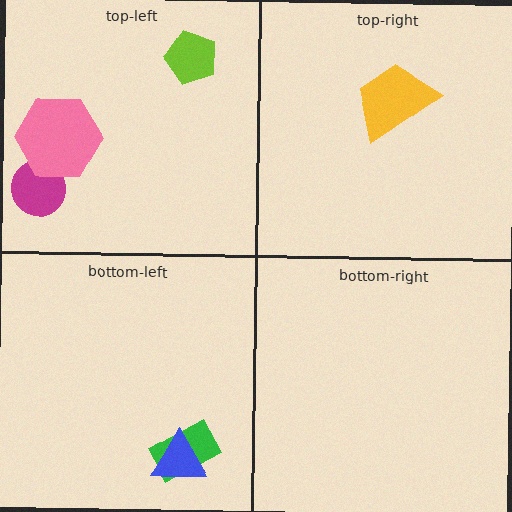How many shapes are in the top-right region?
1.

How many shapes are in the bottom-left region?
2.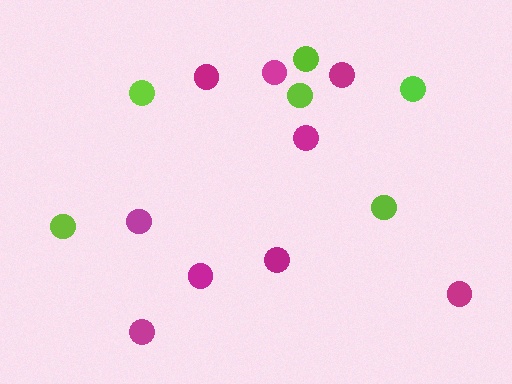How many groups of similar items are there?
There are 2 groups: one group of magenta circles (9) and one group of lime circles (6).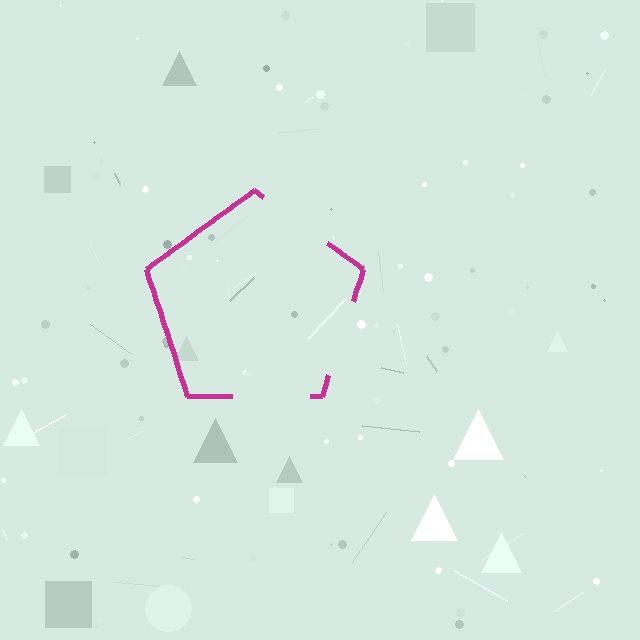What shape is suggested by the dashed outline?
The dashed outline suggests a pentagon.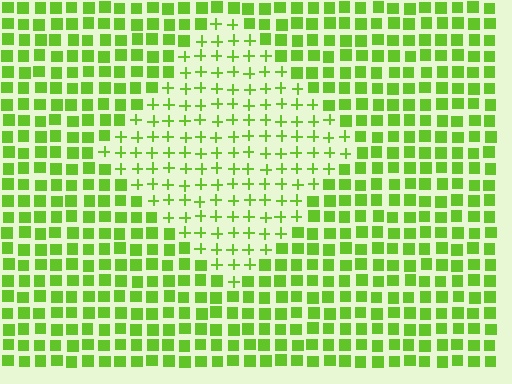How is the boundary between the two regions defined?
The boundary is defined by a change in element shape: plus signs inside vs. squares outside. All elements share the same color and spacing.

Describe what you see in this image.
The image is filled with small lime elements arranged in a uniform grid. A diamond-shaped region contains plus signs, while the surrounding area contains squares. The boundary is defined purely by the change in element shape.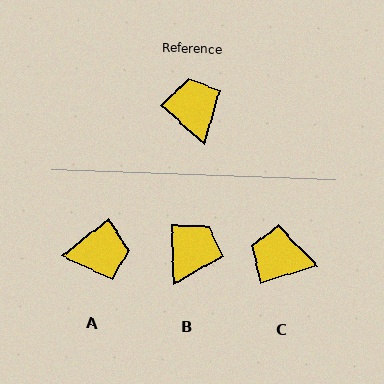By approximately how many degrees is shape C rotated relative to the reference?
Approximately 59 degrees counter-clockwise.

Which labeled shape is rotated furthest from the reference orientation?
A, about 99 degrees away.